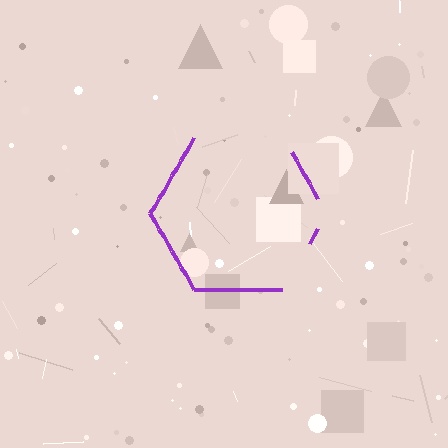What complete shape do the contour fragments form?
The contour fragments form a hexagon.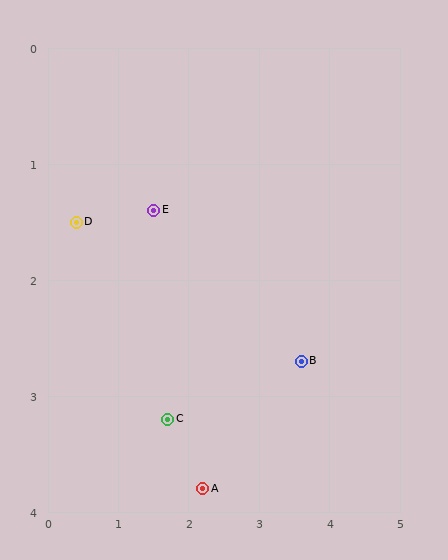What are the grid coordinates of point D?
Point D is at approximately (0.4, 1.5).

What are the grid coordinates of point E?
Point E is at approximately (1.5, 1.4).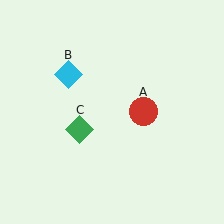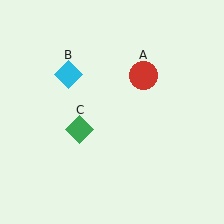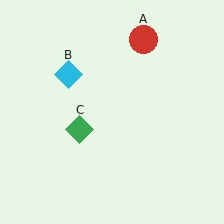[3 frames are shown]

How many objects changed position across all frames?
1 object changed position: red circle (object A).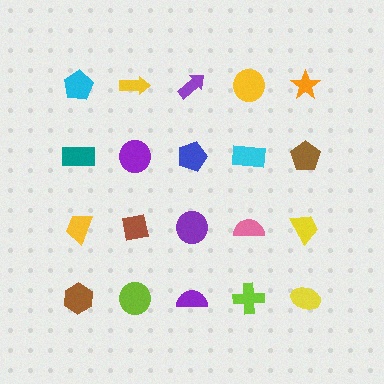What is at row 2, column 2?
A purple circle.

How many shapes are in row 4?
5 shapes.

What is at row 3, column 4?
A pink semicircle.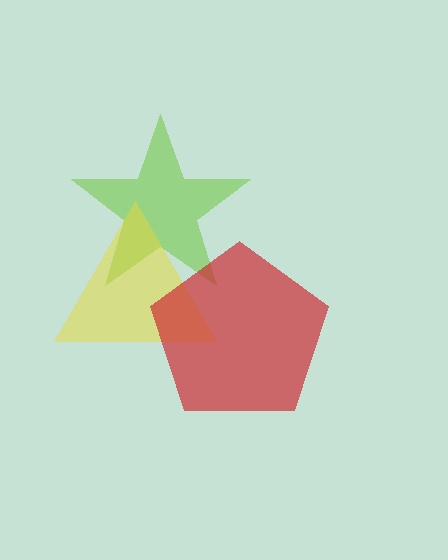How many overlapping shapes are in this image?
There are 3 overlapping shapes in the image.